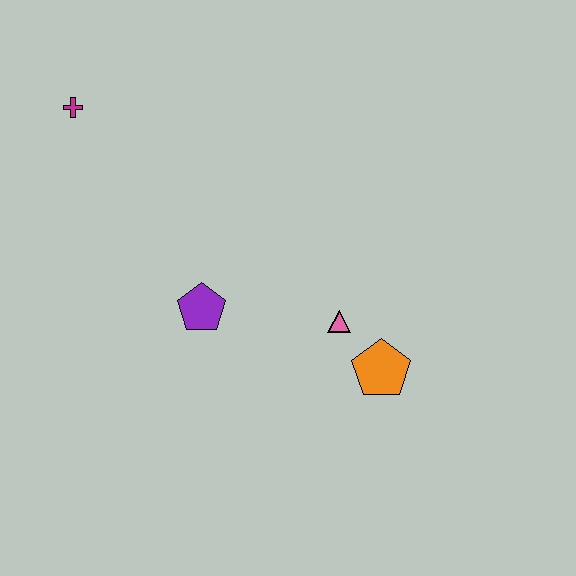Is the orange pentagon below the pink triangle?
Yes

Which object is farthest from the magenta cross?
The orange pentagon is farthest from the magenta cross.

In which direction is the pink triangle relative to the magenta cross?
The pink triangle is to the right of the magenta cross.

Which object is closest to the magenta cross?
The purple pentagon is closest to the magenta cross.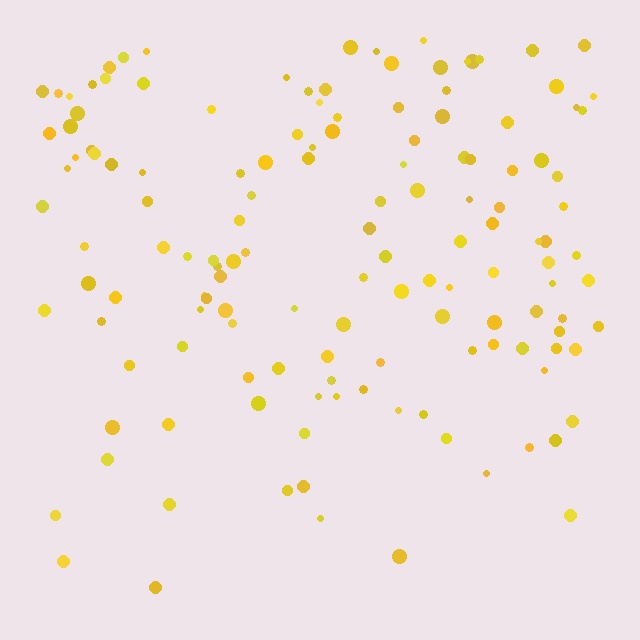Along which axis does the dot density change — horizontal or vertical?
Vertical.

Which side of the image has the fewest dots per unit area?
The bottom.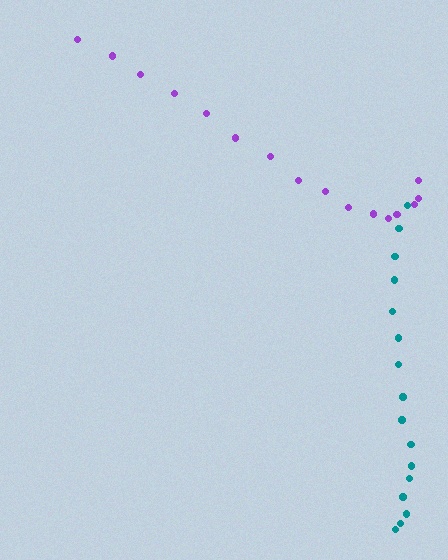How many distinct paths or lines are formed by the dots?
There are 2 distinct paths.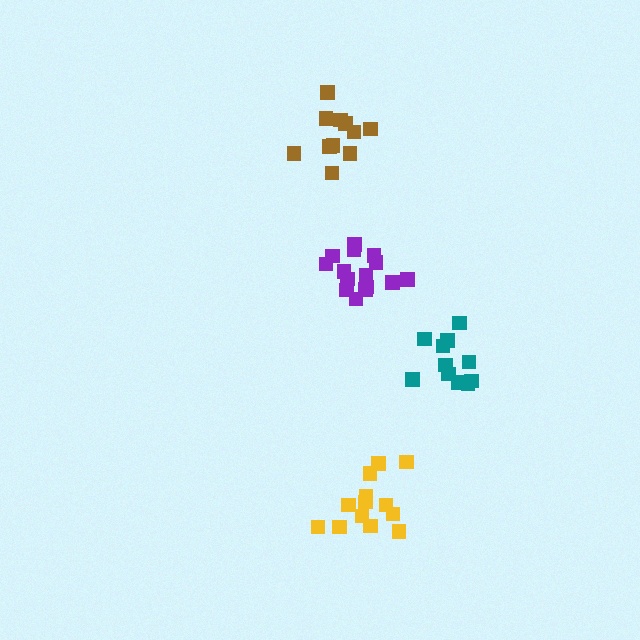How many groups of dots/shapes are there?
There are 4 groups.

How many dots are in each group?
Group 1: 13 dots, Group 2: 11 dots, Group 3: 11 dots, Group 4: 15 dots (50 total).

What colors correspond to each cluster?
The clusters are colored: yellow, teal, brown, purple.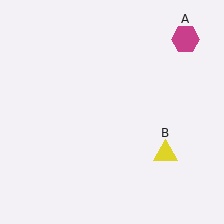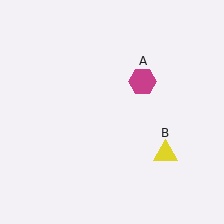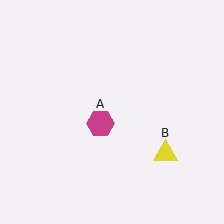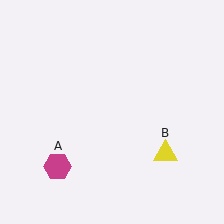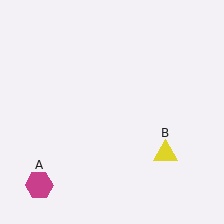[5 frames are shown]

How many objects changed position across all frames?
1 object changed position: magenta hexagon (object A).